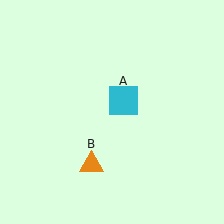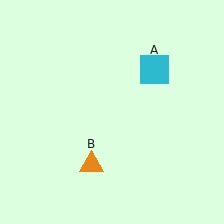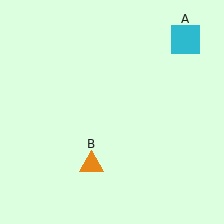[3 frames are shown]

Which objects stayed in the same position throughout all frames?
Orange triangle (object B) remained stationary.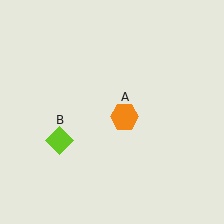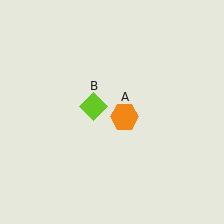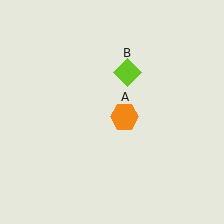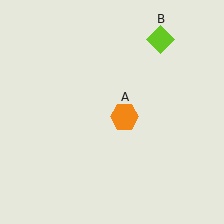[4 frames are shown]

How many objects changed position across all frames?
1 object changed position: lime diamond (object B).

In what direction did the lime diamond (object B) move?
The lime diamond (object B) moved up and to the right.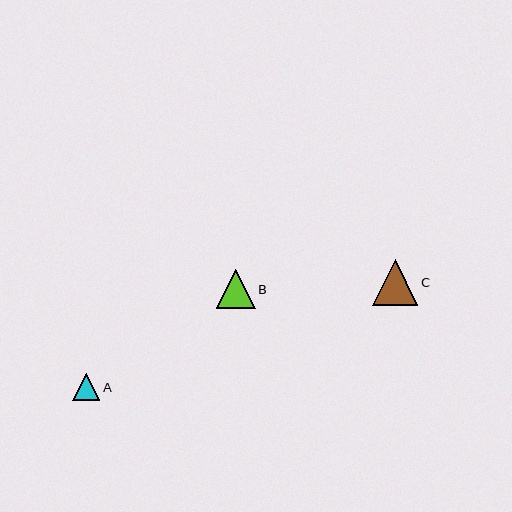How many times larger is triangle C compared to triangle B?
Triangle C is approximately 1.2 times the size of triangle B.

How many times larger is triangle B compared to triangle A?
Triangle B is approximately 1.4 times the size of triangle A.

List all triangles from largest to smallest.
From largest to smallest: C, B, A.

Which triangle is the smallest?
Triangle A is the smallest with a size of approximately 28 pixels.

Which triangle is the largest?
Triangle C is the largest with a size of approximately 45 pixels.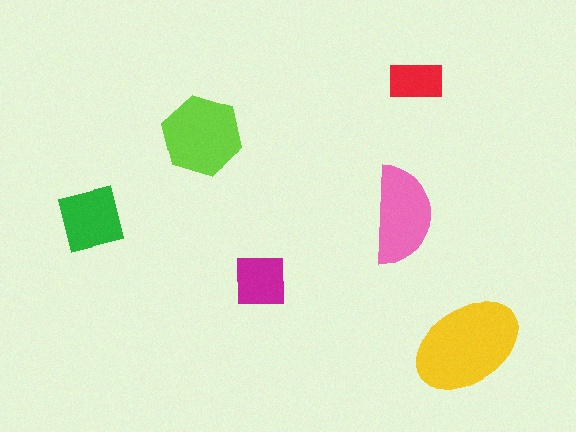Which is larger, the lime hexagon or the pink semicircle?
The lime hexagon.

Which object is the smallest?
The red rectangle.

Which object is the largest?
The yellow ellipse.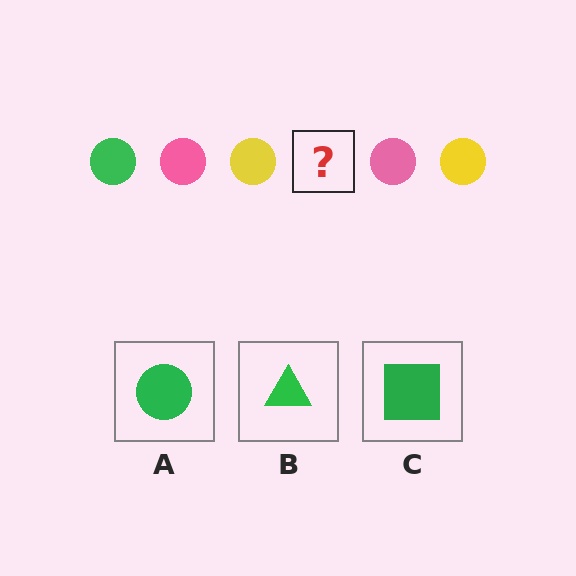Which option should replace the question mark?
Option A.